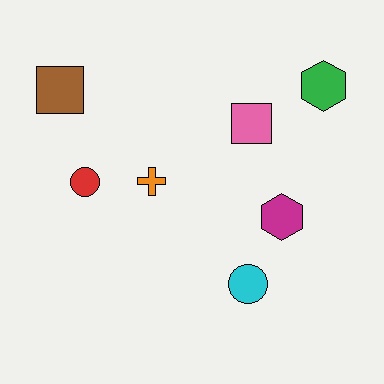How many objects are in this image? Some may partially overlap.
There are 7 objects.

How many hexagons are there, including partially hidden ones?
There are 2 hexagons.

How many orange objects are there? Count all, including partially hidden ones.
There is 1 orange object.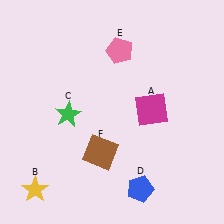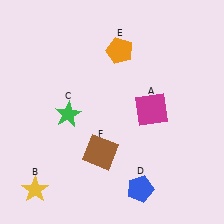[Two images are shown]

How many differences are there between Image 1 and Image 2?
There is 1 difference between the two images.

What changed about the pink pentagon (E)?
In Image 1, E is pink. In Image 2, it changed to orange.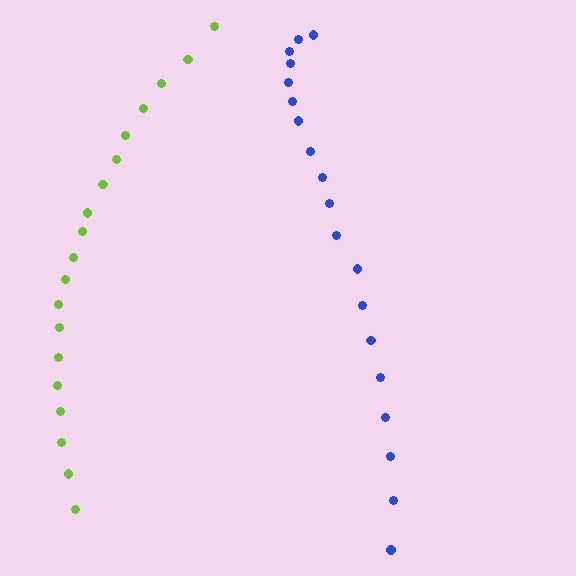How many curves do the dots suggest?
There are 2 distinct paths.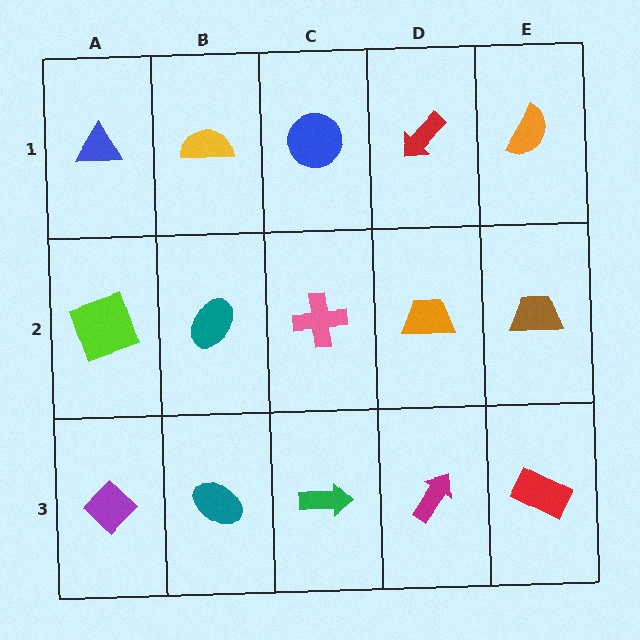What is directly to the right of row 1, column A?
A yellow semicircle.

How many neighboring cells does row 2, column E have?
3.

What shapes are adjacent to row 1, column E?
A brown trapezoid (row 2, column E), a red arrow (row 1, column D).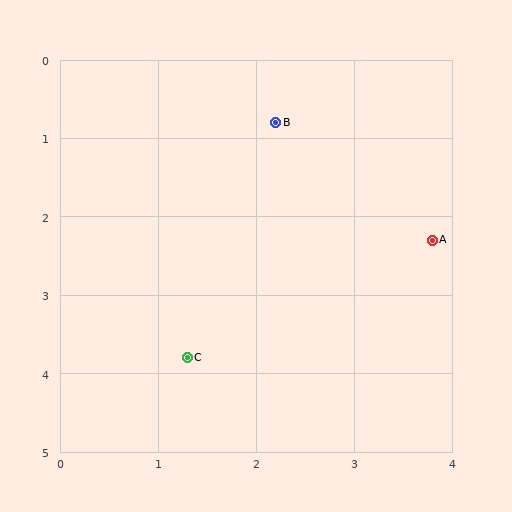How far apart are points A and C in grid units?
Points A and C are about 2.9 grid units apart.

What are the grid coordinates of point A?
Point A is at approximately (3.8, 2.3).